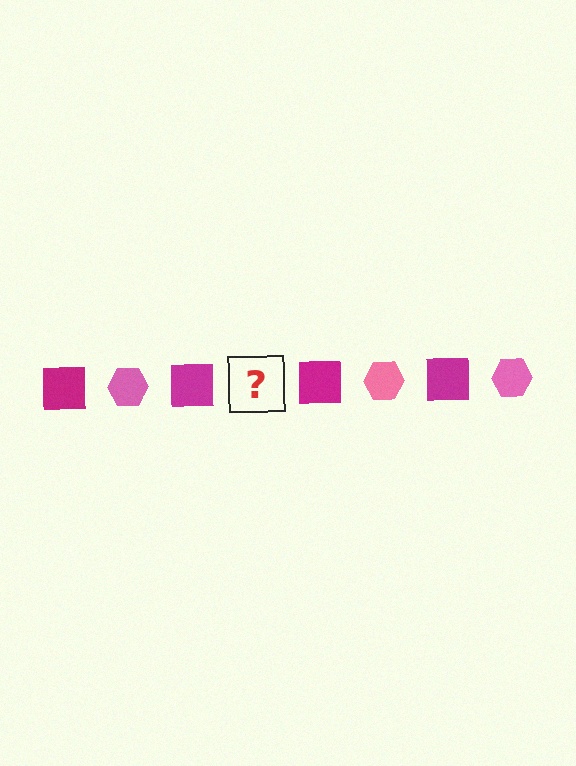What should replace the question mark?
The question mark should be replaced with a pink hexagon.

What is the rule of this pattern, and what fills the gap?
The rule is that the pattern alternates between magenta square and pink hexagon. The gap should be filled with a pink hexagon.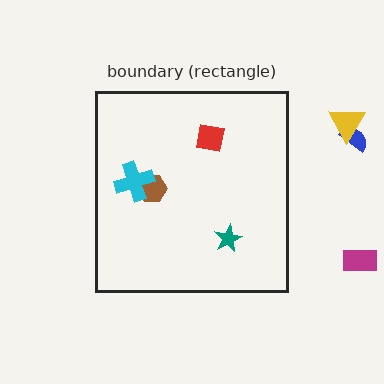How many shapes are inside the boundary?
4 inside, 3 outside.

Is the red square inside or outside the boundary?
Inside.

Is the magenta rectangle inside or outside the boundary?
Outside.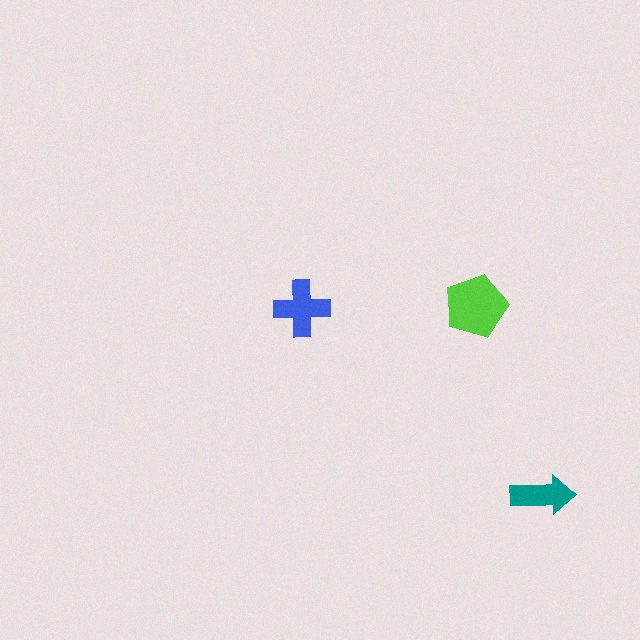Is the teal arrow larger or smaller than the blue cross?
Smaller.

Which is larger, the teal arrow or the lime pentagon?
The lime pentagon.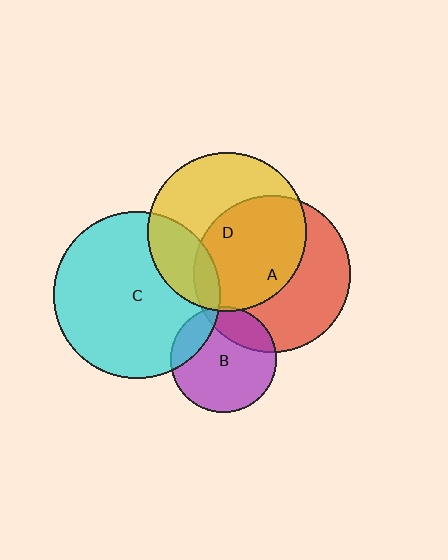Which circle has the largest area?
Circle C (cyan).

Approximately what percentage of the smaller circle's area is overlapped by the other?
Approximately 5%.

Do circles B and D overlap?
Yes.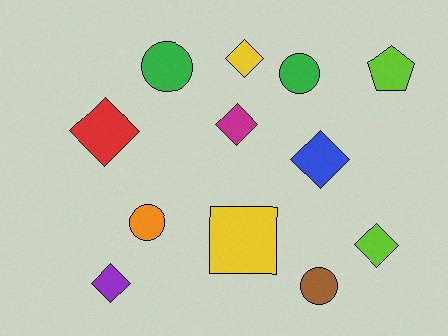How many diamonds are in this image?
There are 6 diamonds.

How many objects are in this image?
There are 12 objects.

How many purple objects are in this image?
There is 1 purple object.